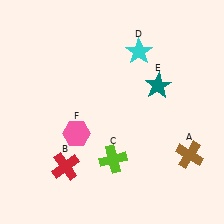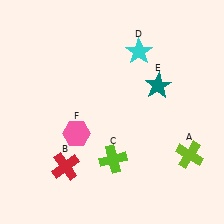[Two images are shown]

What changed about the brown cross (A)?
In Image 1, A is brown. In Image 2, it changed to lime.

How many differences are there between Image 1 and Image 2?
There is 1 difference between the two images.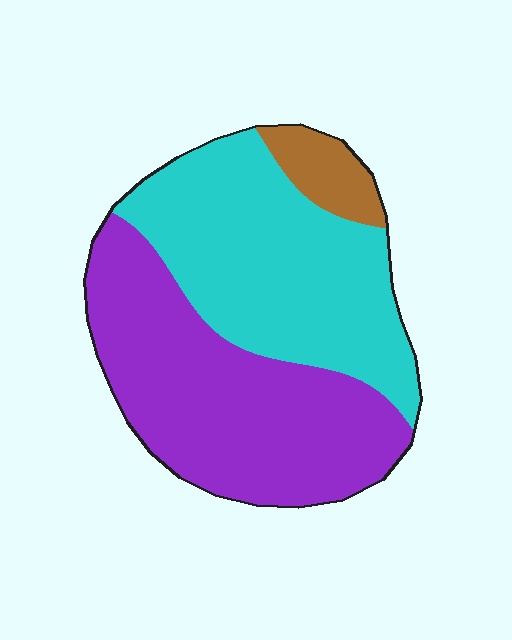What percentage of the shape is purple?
Purple covers around 50% of the shape.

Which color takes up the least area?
Brown, at roughly 5%.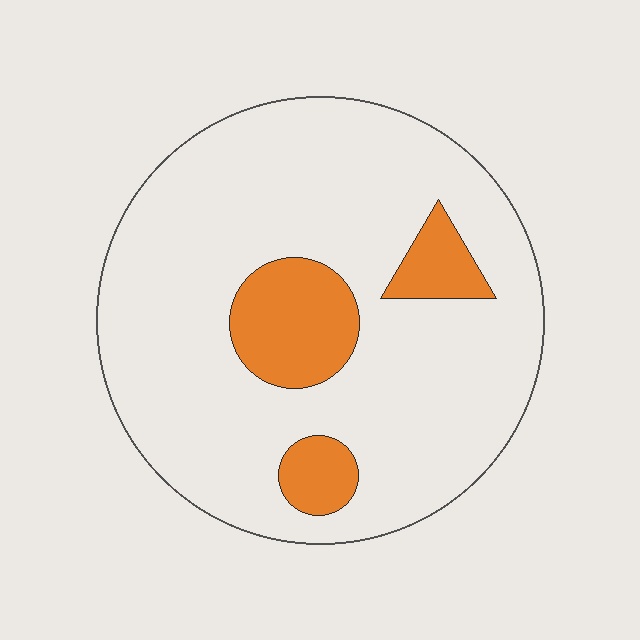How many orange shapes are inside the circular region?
3.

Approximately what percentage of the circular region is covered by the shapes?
Approximately 15%.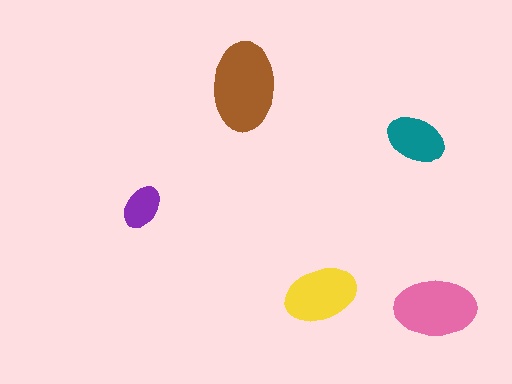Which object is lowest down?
The pink ellipse is bottommost.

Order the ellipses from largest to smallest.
the brown one, the pink one, the yellow one, the teal one, the purple one.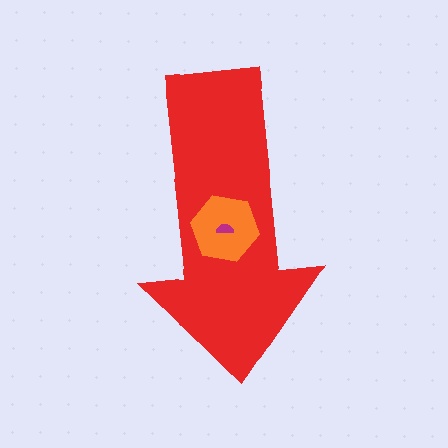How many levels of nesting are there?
3.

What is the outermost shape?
The red arrow.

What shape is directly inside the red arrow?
The orange hexagon.